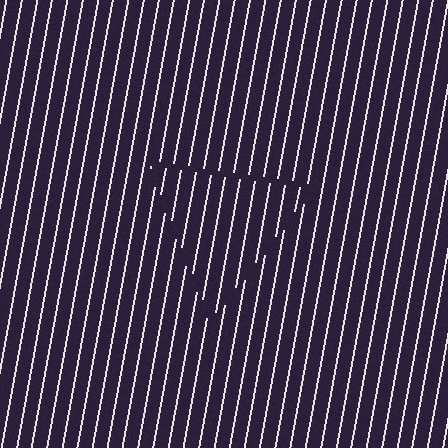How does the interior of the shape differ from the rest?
The interior of the shape contains the same grating, shifted by half a period — the contour is defined by the phase discontinuity where line-ends from the inner and outer gratings abut.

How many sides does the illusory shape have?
3 sides — the line-ends trace a triangle.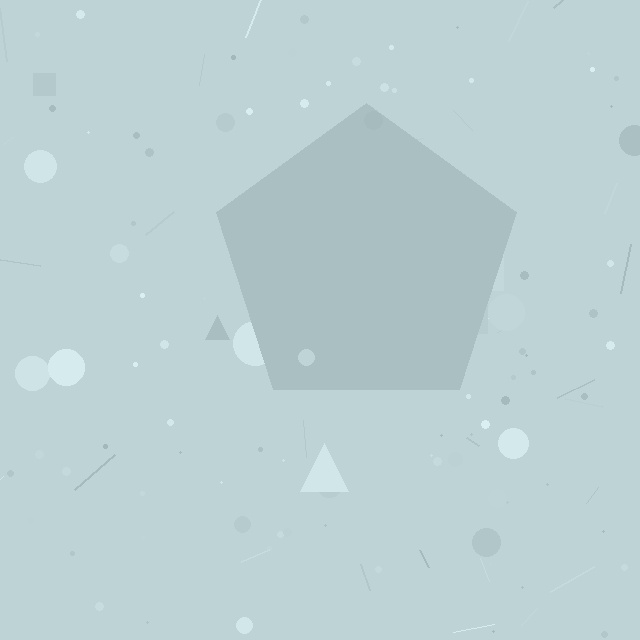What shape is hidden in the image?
A pentagon is hidden in the image.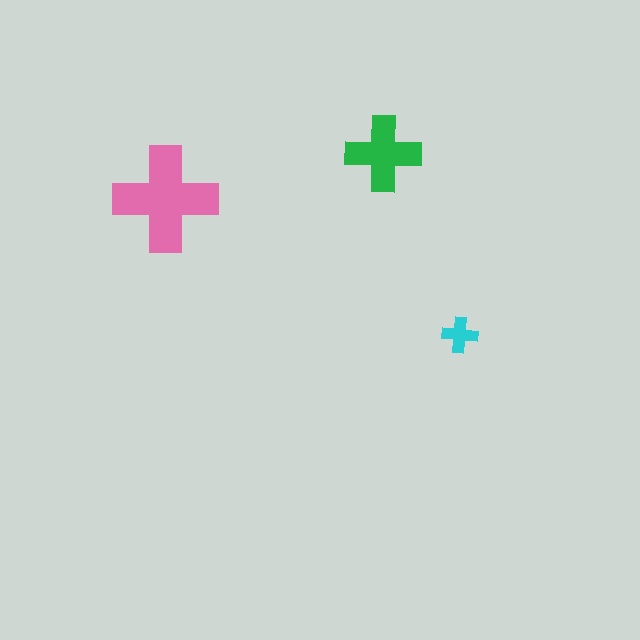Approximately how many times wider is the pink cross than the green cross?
About 1.5 times wider.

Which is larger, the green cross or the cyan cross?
The green one.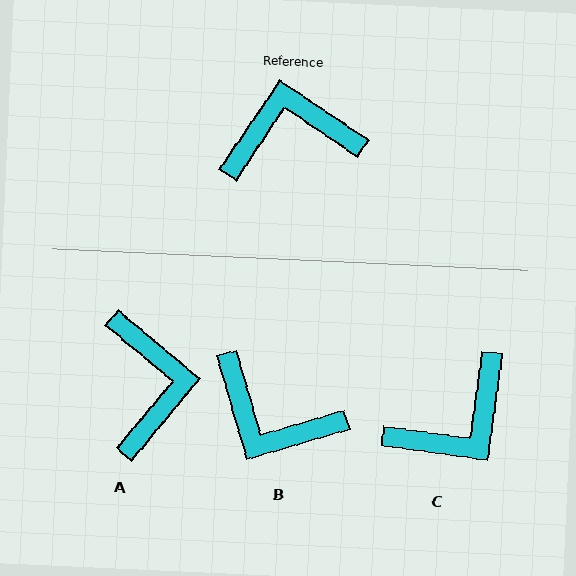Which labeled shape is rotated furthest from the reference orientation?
C, about 154 degrees away.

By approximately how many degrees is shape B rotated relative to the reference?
Approximately 140 degrees counter-clockwise.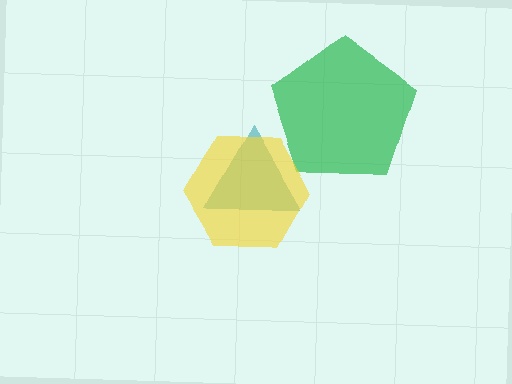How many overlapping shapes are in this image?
There are 3 overlapping shapes in the image.